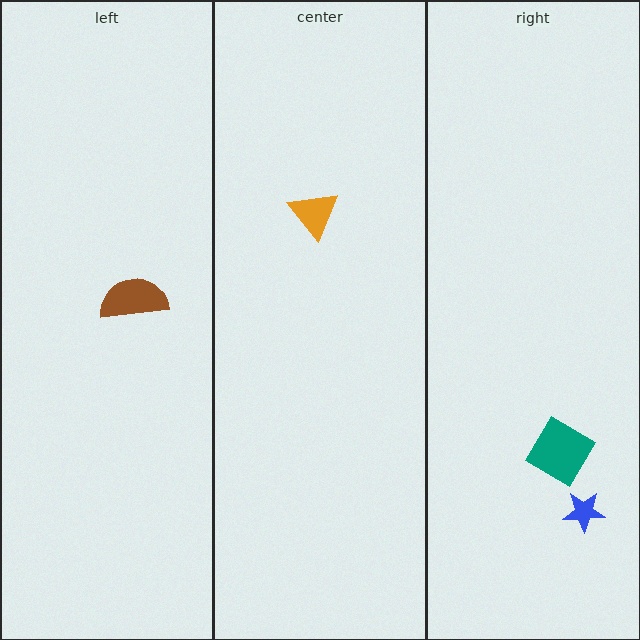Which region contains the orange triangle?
The center region.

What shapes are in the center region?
The orange triangle.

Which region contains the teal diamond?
The right region.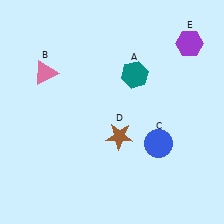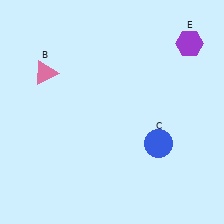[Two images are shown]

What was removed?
The teal hexagon (A), the brown star (D) were removed in Image 2.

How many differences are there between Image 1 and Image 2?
There are 2 differences between the two images.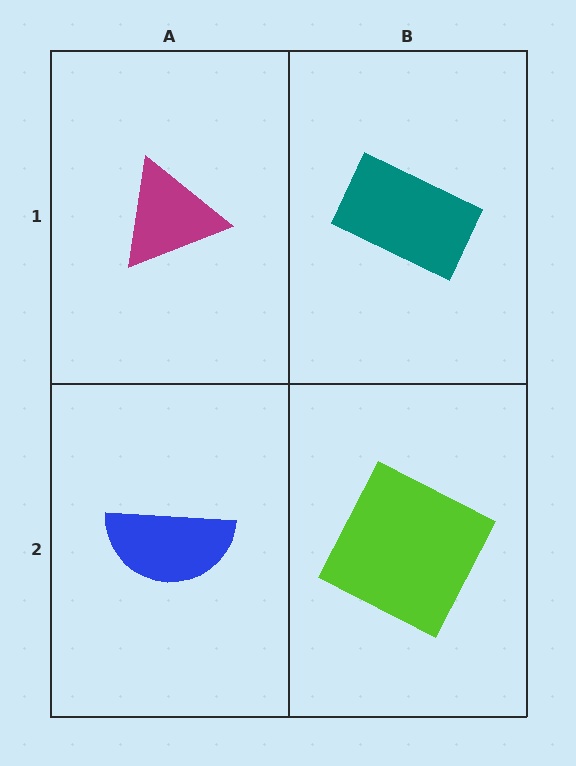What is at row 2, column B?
A lime square.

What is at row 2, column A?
A blue semicircle.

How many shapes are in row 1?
2 shapes.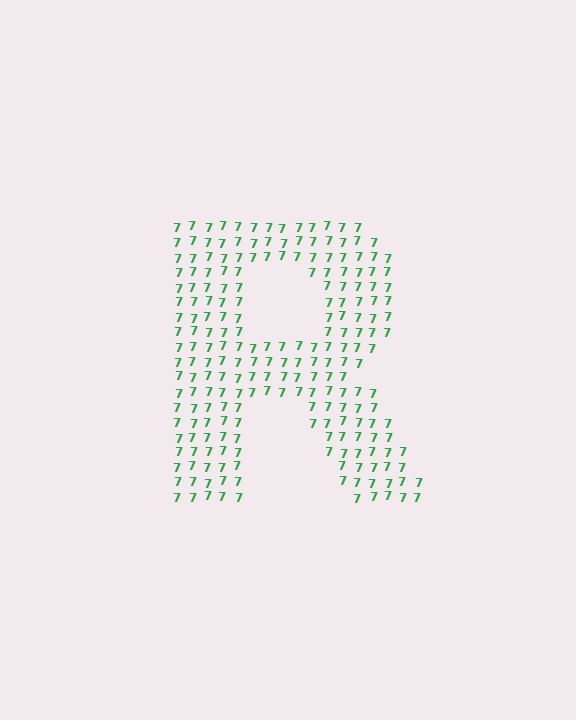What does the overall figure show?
The overall figure shows the letter R.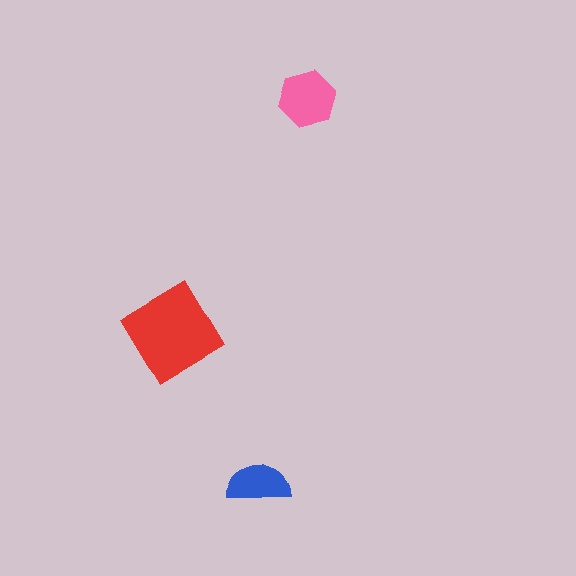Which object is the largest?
The red diamond.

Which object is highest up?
The pink hexagon is topmost.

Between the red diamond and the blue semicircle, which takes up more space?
The red diamond.